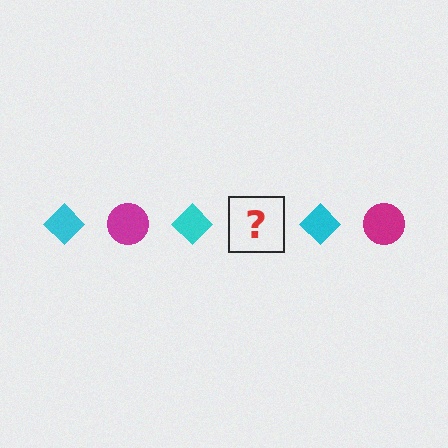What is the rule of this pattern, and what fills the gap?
The rule is that the pattern alternates between cyan diamond and magenta circle. The gap should be filled with a magenta circle.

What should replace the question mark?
The question mark should be replaced with a magenta circle.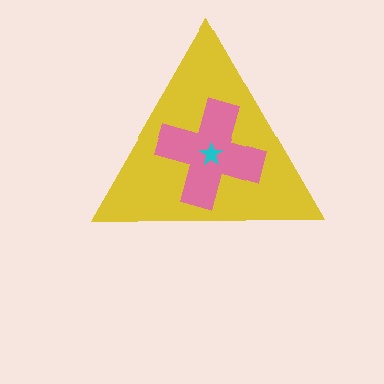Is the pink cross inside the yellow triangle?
Yes.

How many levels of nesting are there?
3.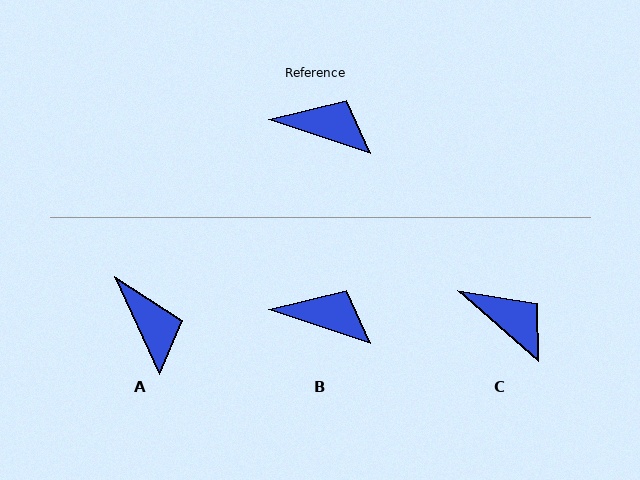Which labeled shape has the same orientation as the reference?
B.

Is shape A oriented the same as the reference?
No, it is off by about 47 degrees.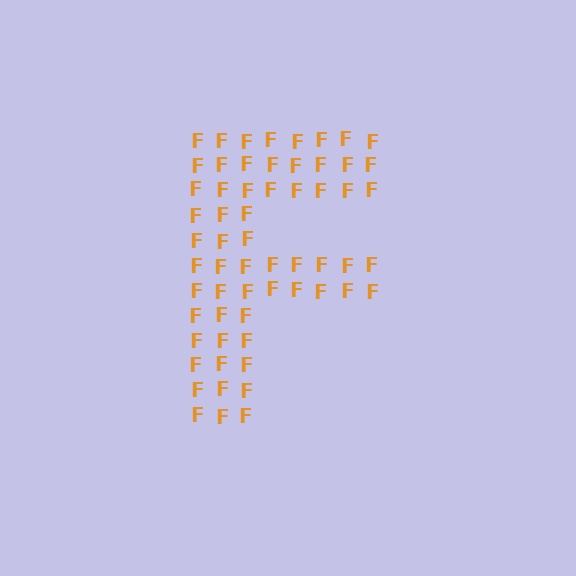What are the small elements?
The small elements are letter F's.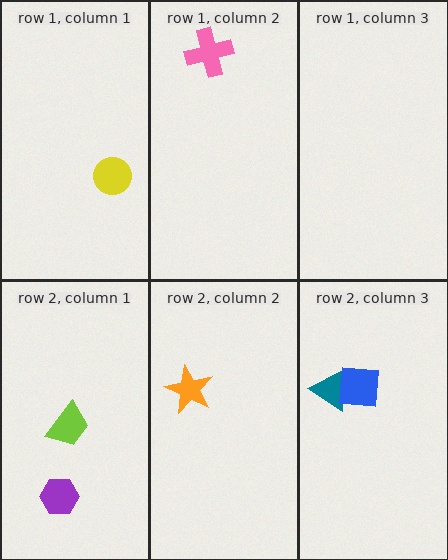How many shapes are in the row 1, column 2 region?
1.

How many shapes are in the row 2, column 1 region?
2.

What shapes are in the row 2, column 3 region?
The teal triangle, the blue square.